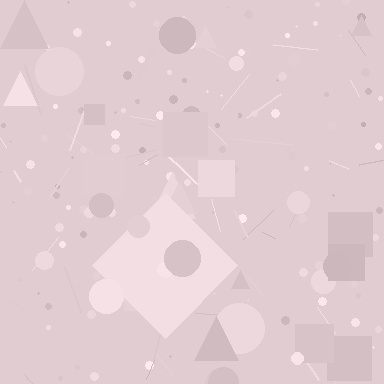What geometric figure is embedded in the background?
A diamond is embedded in the background.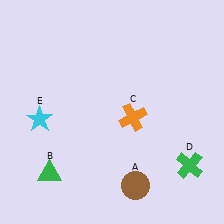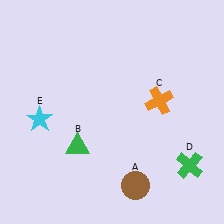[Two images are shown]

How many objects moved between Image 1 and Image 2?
2 objects moved between the two images.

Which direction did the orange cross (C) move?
The orange cross (C) moved right.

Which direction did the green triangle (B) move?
The green triangle (B) moved right.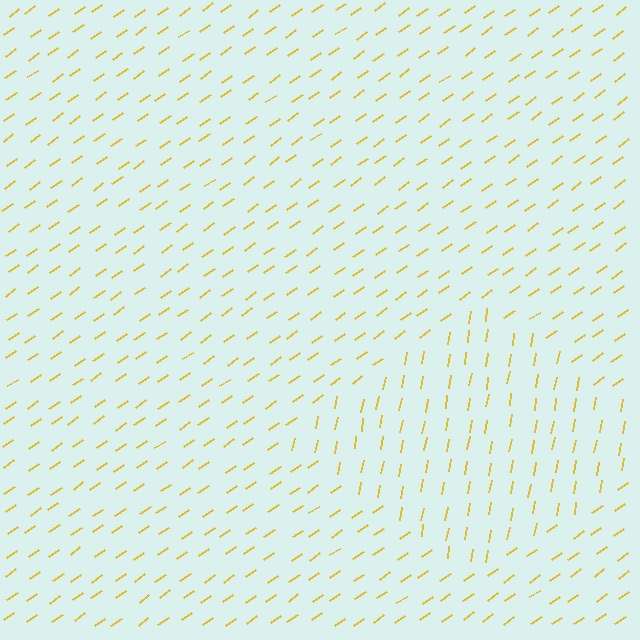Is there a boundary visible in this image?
Yes, there is a texture boundary formed by a change in line orientation.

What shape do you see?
I see a diamond.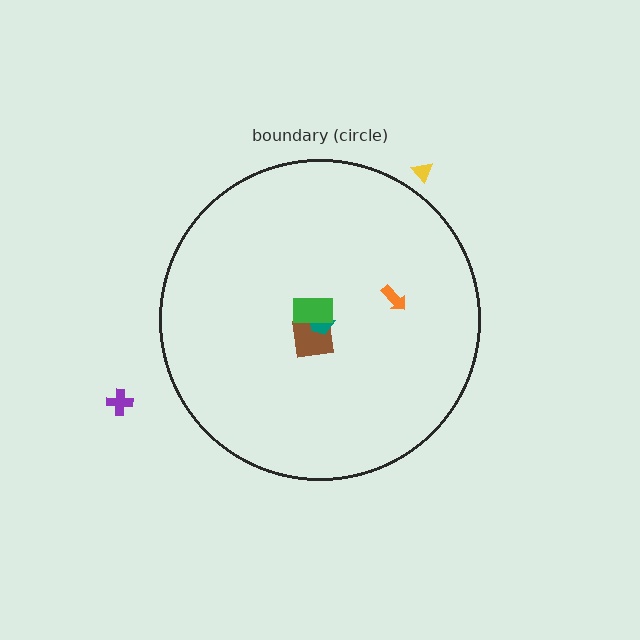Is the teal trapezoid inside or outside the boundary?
Inside.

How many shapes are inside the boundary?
4 inside, 2 outside.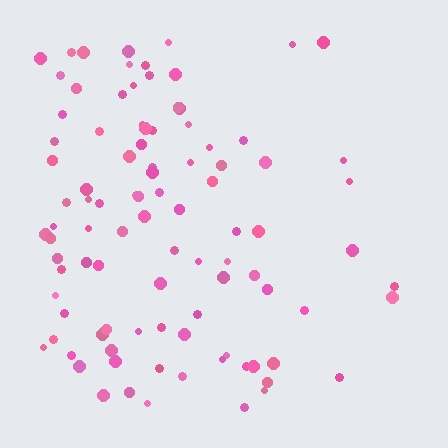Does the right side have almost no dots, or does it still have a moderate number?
Still a moderate number, just noticeably fewer than the left.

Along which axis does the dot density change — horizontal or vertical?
Horizontal.